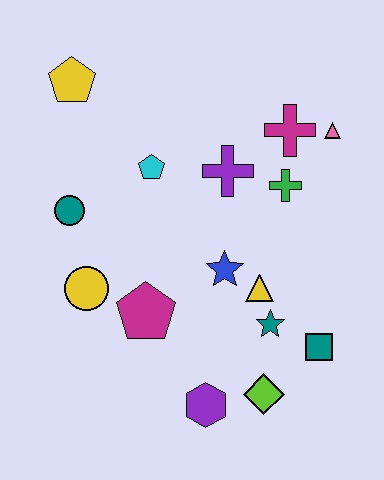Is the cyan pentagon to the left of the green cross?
Yes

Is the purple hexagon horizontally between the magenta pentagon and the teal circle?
No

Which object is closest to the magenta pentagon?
The yellow circle is closest to the magenta pentagon.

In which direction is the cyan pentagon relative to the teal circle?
The cyan pentagon is to the right of the teal circle.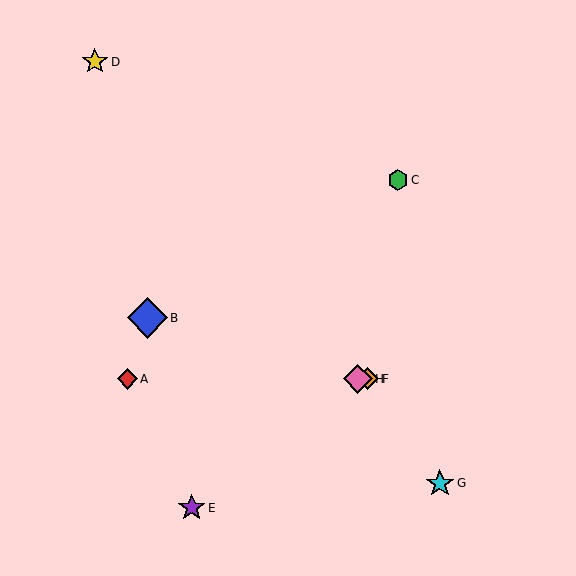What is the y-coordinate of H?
Object H is at y≈379.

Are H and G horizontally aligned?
No, H is at y≈379 and G is at y≈483.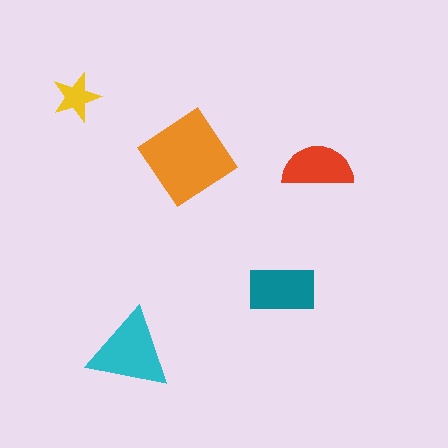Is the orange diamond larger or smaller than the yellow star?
Larger.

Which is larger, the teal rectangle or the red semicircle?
The teal rectangle.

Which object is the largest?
The orange diamond.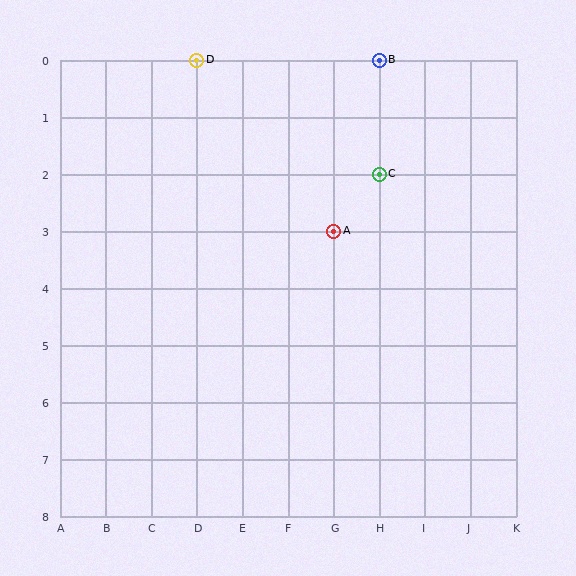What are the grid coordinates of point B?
Point B is at grid coordinates (H, 0).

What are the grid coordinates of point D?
Point D is at grid coordinates (D, 0).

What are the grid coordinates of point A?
Point A is at grid coordinates (G, 3).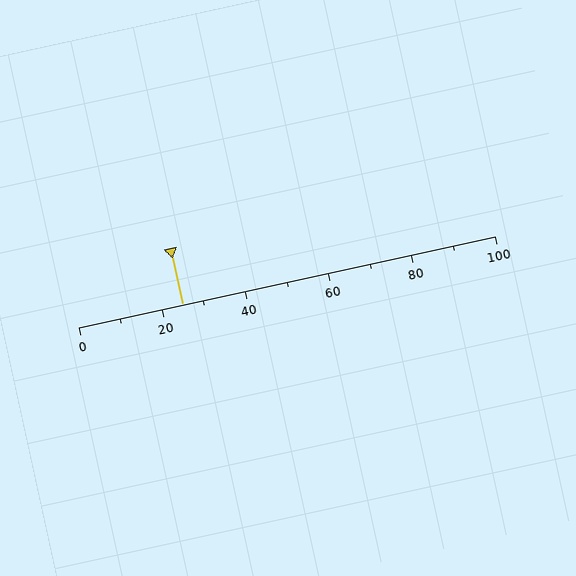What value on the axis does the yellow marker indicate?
The marker indicates approximately 25.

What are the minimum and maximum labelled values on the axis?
The axis runs from 0 to 100.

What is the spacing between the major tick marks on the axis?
The major ticks are spaced 20 apart.